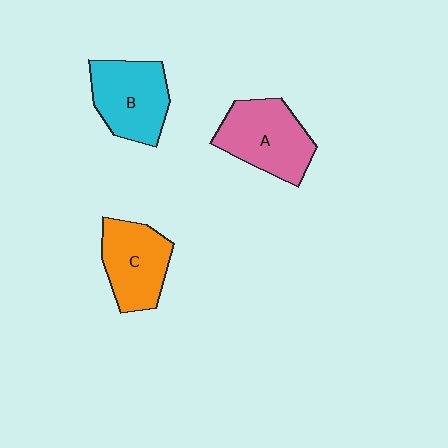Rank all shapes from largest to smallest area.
From largest to smallest: A (pink), B (cyan), C (orange).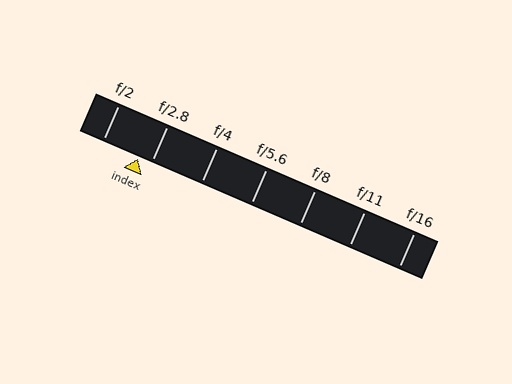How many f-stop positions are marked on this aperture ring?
There are 7 f-stop positions marked.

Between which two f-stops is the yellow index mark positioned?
The index mark is between f/2 and f/2.8.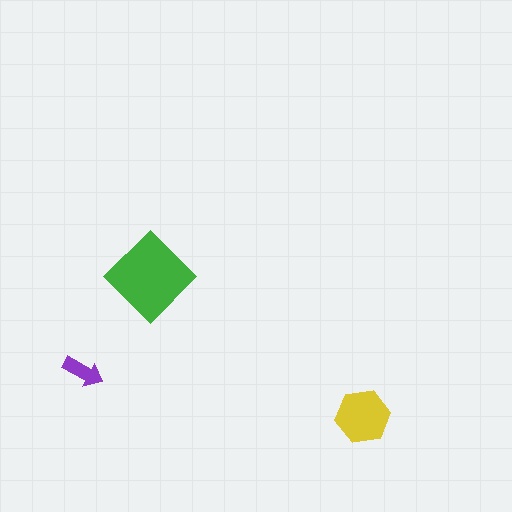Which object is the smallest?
The purple arrow.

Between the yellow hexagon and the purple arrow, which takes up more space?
The yellow hexagon.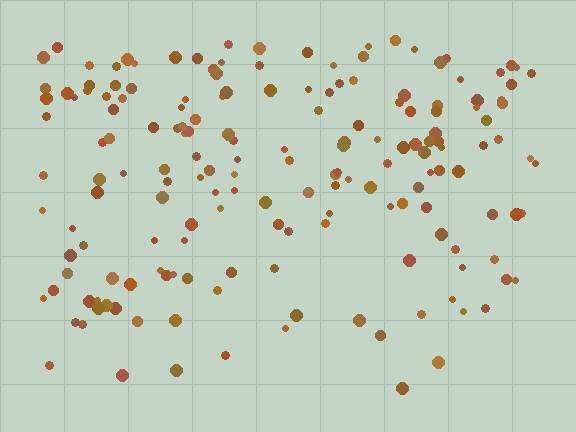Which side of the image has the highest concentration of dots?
The top.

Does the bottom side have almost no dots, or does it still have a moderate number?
Still a moderate number, just noticeably fewer than the top.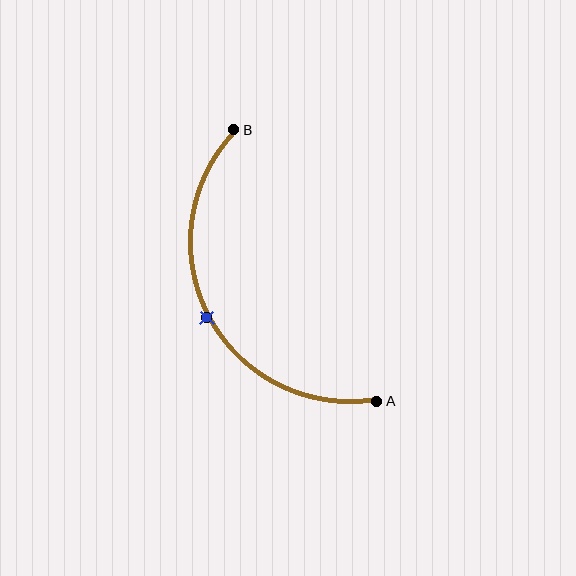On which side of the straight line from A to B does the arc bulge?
The arc bulges to the left of the straight line connecting A and B.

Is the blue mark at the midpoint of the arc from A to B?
Yes. The blue mark lies on the arc at equal arc-length from both A and B — it is the arc midpoint.